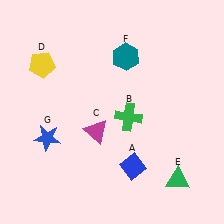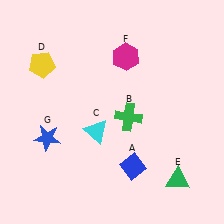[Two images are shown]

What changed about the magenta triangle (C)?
In Image 1, C is magenta. In Image 2, it changed to cyan.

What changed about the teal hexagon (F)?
In Image 1, F is teal. In Image 2, it changed to magenta.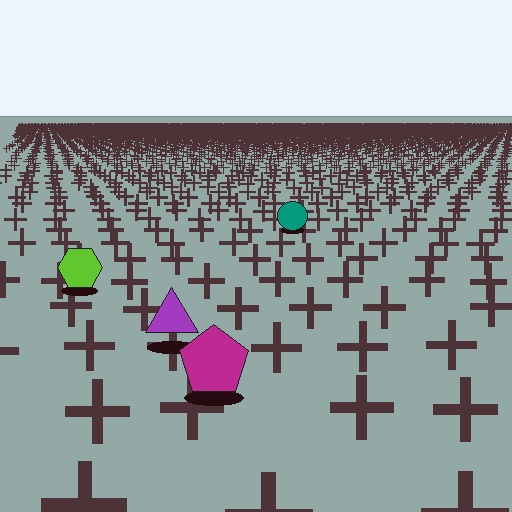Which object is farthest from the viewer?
The teal circle is farthest from the viewer. It appears smaller and the ground texture around it is denser.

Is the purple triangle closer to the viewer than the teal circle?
Yes. The purple triangle is closer — you can tell from the texture gradient: the ground texture is coarser near it.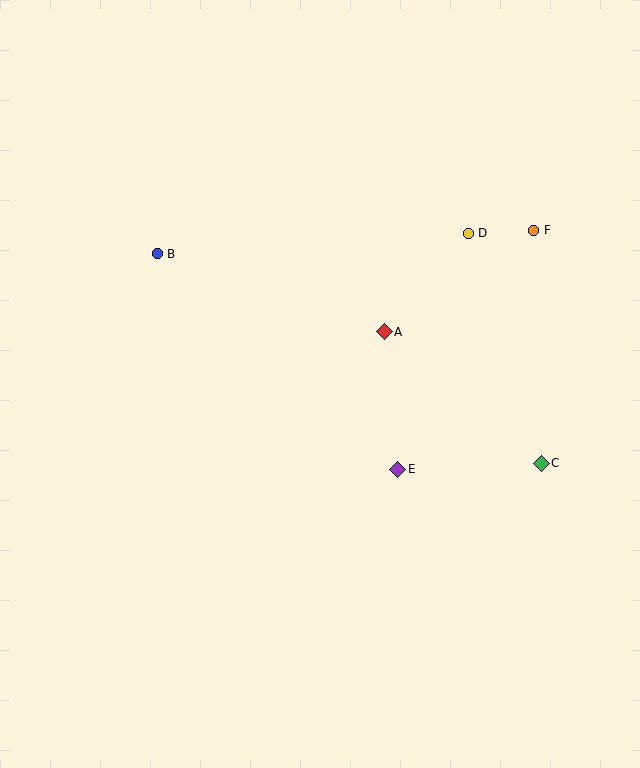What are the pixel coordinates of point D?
Point D is at (468, 233).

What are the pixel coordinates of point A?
Point A is at (384, 332).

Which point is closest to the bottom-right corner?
Point C is closest to the bottom-right corner.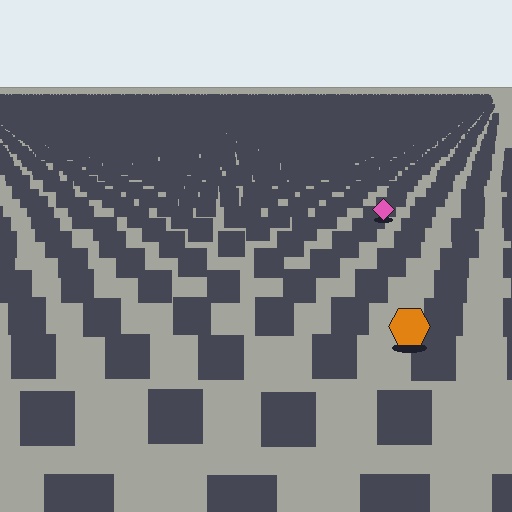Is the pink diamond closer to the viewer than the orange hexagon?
No. The orange hexagon is closer — you can tell from the texture gradient: the ground texture is coarser near it.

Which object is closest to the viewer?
The orange hexagon is closest. The texture marks near it are larger and more spread out.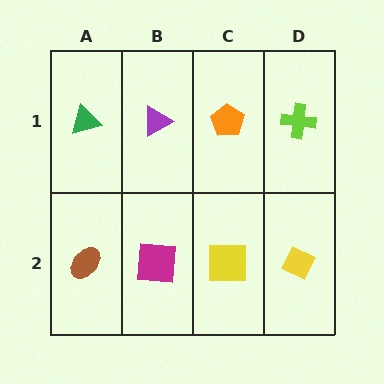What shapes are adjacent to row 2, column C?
An orange pentagon (row 1, column C), a magenta square (row 2, column B), a yellow diamond (row 2, column D).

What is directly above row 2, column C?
An orange pentagon.